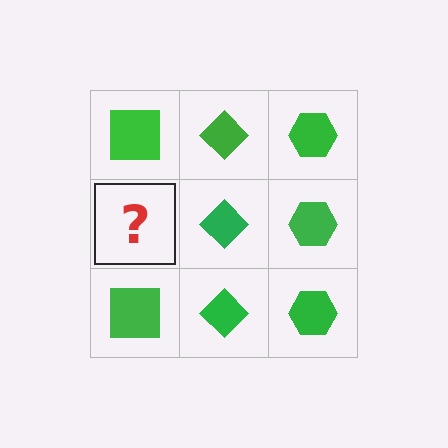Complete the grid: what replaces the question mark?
The question mark should be replaced with a green square.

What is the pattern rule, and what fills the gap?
The rule is that each column has a consistent shape. The gap should be filled with a green square.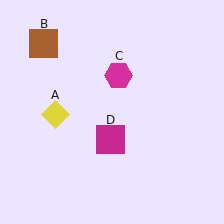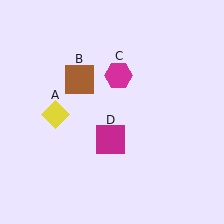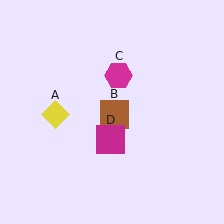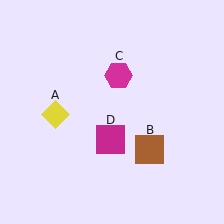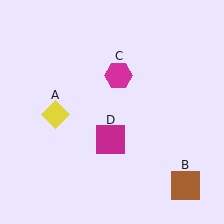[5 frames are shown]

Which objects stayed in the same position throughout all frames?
Yellow diamond (object A) and magenta hexagon (object C) and magenta square (object D) remained stationary.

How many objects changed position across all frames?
1 object changed position: brown square (object B).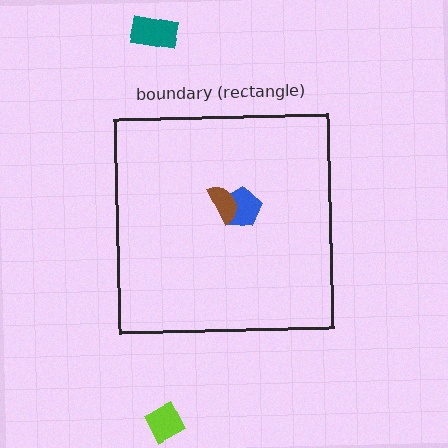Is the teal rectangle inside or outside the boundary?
Outside.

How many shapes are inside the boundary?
2 inside, 2 outside.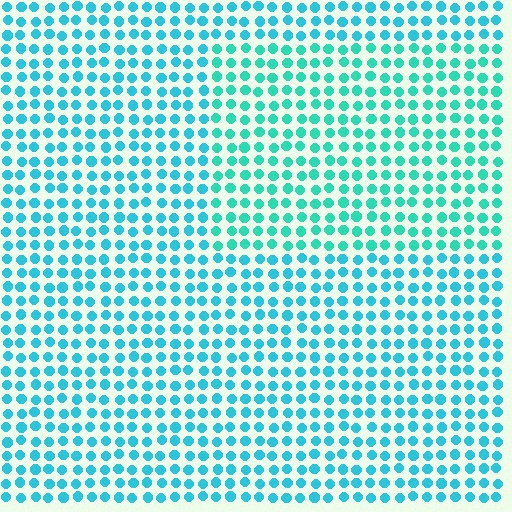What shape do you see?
I see a rectangle.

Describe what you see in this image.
The image is filled with small cyan elements in a uniform arrangement. A rectangle-shaped region is visible where the elements are tinted to a slightly different hue, forming a subtle color boundary.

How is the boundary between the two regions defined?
The boundary is defined purely by a slight shift in hue (about 21 degrees). Spacing, size, and orientation are identical on both sides.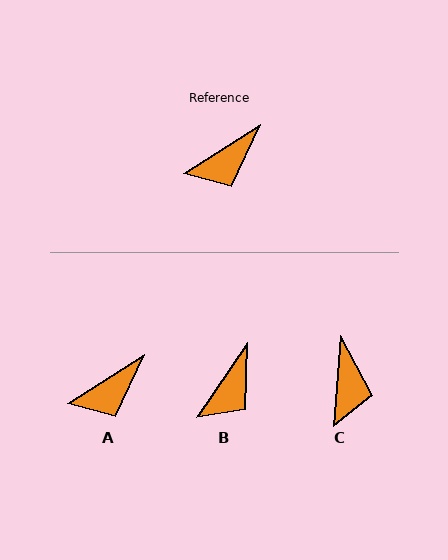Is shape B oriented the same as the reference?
No, it is off by about 24 degrees.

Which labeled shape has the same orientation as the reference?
A.